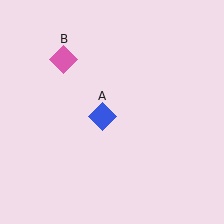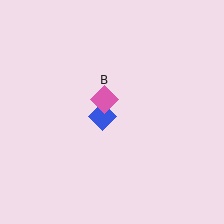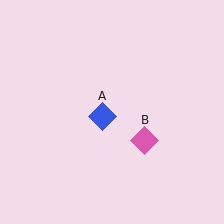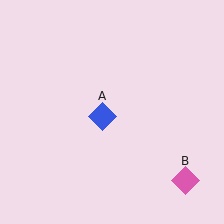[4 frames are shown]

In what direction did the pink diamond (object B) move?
The pink diamond (object B) moved down and to the right.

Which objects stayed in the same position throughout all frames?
Blue diamond (object A) remained stationary.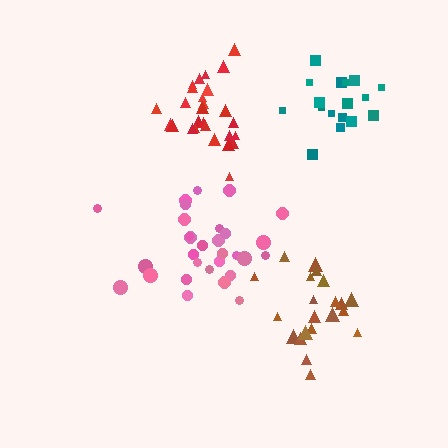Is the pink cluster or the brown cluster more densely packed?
Brown.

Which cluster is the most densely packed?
Red.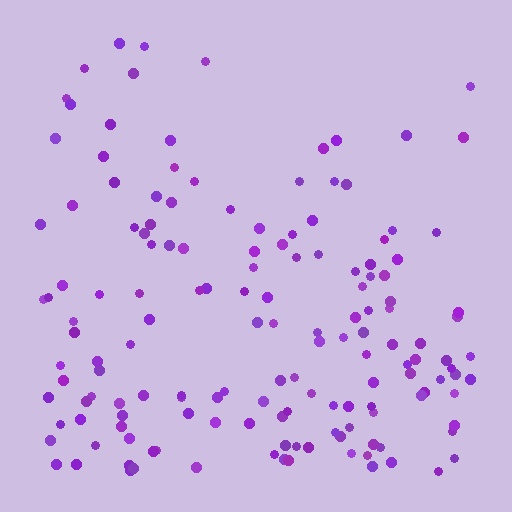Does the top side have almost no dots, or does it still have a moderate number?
Still a moderate number, just noticeably fewer than the bottom.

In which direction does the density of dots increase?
From top to bottom, with the bottom side densest.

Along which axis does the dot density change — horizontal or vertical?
Vertical.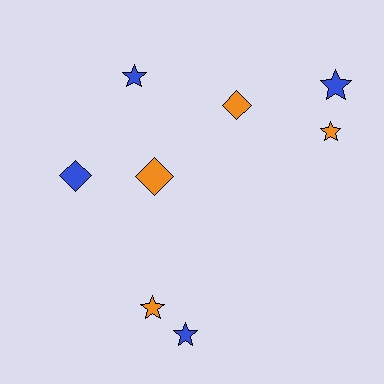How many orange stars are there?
There are 2 orange stars.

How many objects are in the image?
There are 8 objects.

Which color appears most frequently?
Orange, with 4 objects.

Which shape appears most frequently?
Star, with 5 objects.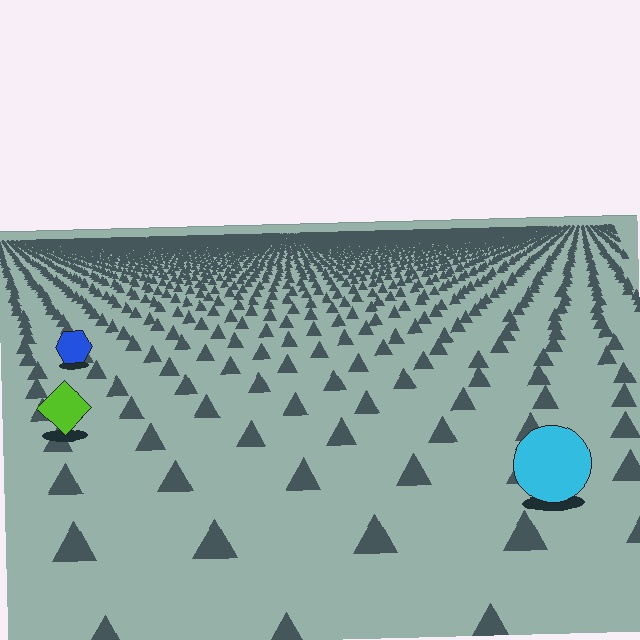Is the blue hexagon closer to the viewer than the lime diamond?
No. The lime diamond is closer — you can tell from the texture gradient: the ground texture is coarser near it.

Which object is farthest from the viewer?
The blue hexagon is farthest from the viewer. It appears smaller and the ground texture around it is denser.